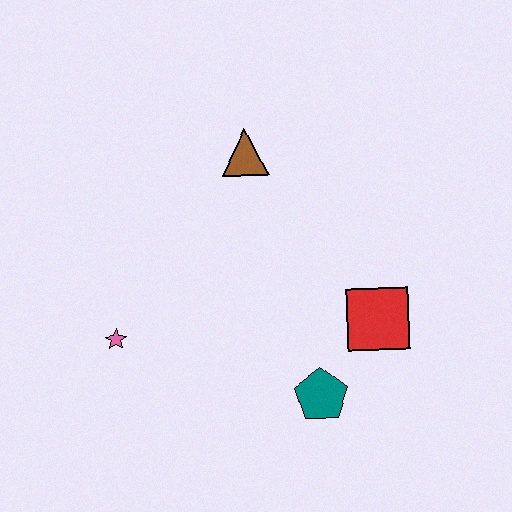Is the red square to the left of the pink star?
No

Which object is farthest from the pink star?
The red square is farthest from the pink star.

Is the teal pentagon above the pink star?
No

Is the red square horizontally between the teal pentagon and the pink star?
No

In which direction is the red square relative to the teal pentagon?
The red square is above the teal pentagon.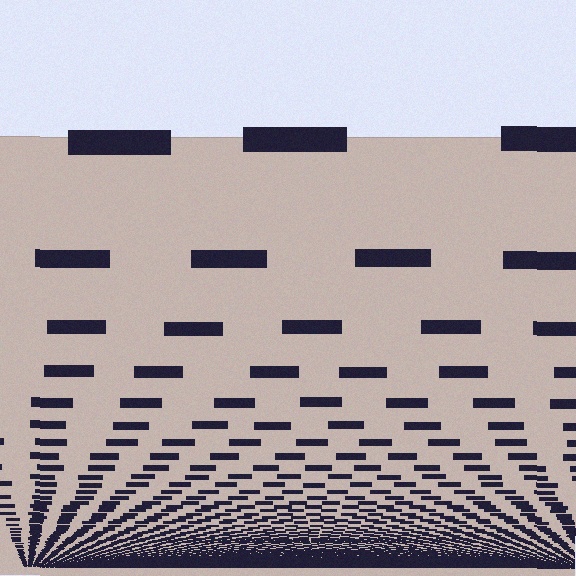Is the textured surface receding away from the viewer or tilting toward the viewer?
The surface appears to tilt toward the viewer. Texture elements get larger and sparser toward the top.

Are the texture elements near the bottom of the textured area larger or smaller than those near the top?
Smaller. The gradient is inverted — elements near the bottom are smaller and denser.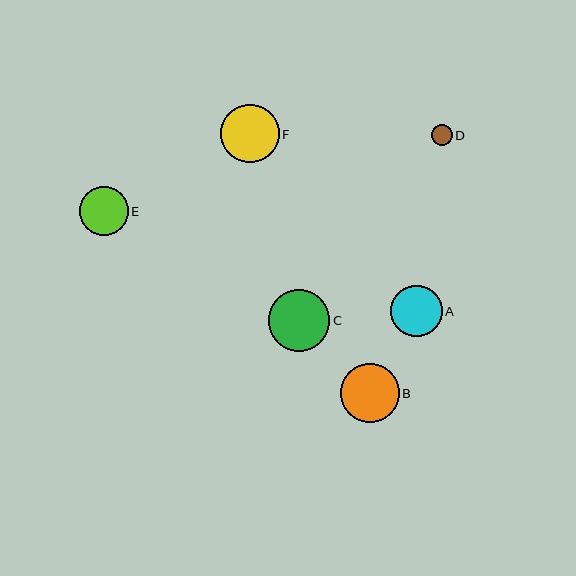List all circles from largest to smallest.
From largest to smallest: C, B, F, A, E, D.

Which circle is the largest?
Circle C is the largest with a size of approximately 62 pixels.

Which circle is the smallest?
Circle D is the smallest with a size of approximately 21 pixels.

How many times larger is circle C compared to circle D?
Circle C is approximately 2.9 times the size of circle D.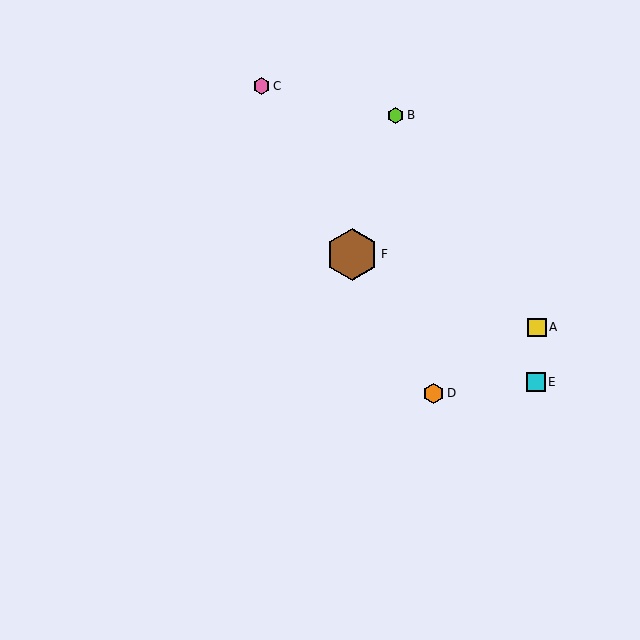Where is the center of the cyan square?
The center of the cyan square is at (536, 382).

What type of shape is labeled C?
Shape C is a pink hexagon.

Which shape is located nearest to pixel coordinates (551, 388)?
The cyan square (labeled E) at (536, 382) is nearest to that location.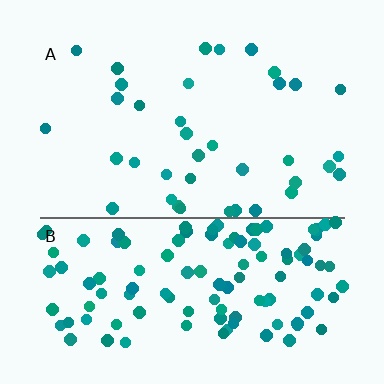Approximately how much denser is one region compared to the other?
Approximately 3.3× — region B over region A.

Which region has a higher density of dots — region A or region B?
B (the bottom).